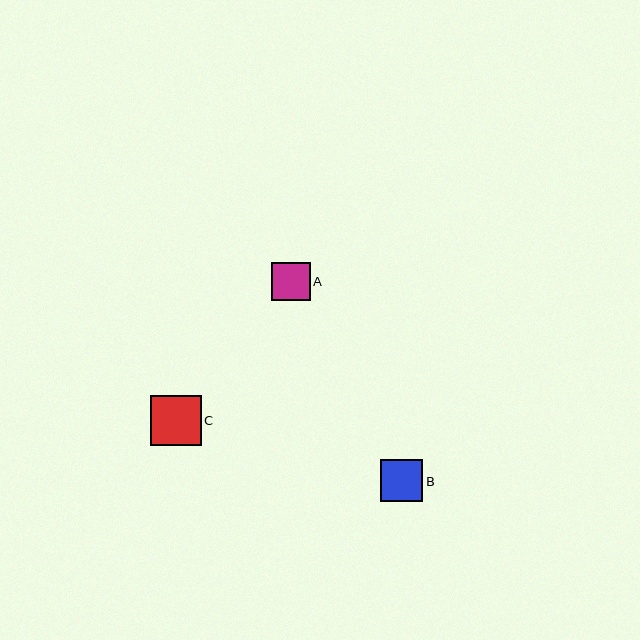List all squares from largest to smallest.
From largest to smallest: C, B, A.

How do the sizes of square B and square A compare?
Square B and square A are approximately the same size.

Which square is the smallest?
Square A is the smallest with a size of approximately 39 pixels.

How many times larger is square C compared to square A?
Square C is approximately 1.3 times the size of square A.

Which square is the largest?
Square C is the largest with a size of approximately 50 pixels.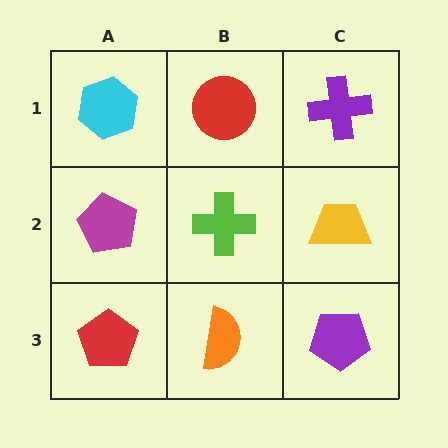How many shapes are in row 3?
3 shapes.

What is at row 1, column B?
A red circle.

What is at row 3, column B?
An orange semicircle.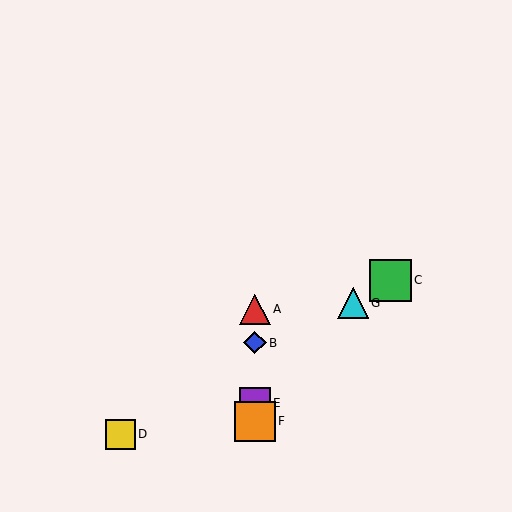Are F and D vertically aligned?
No, F is at x≈255 and D is at x≈120.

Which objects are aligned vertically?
Objects A, B, E, F are aligned vertically.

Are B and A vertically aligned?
Yes, both are at x≈255.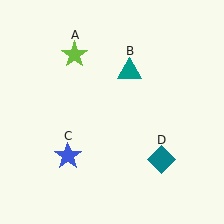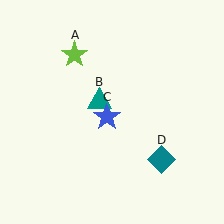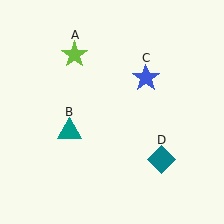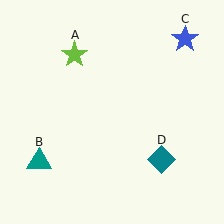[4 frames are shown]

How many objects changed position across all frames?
2 objects changed position: teal triangle (object B), blue star (object C).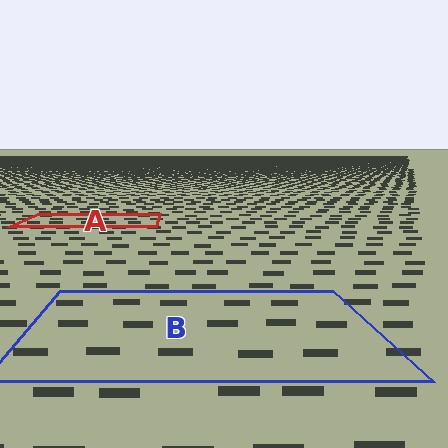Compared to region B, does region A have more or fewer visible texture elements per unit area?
Region A has more texture elements per unit area — they are packed more densely because it is farther away.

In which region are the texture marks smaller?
The texture marks are smaller in region A, because it is farther away.